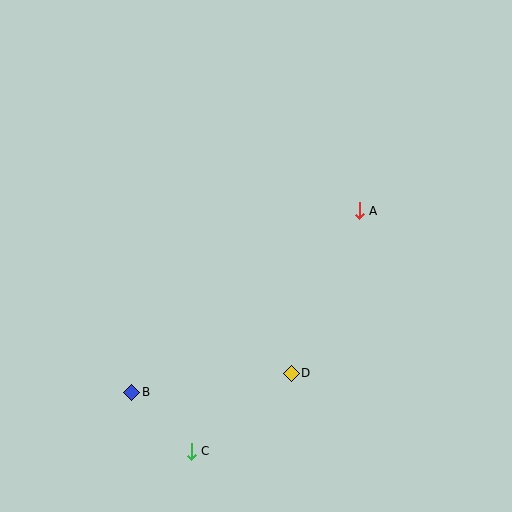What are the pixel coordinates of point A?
Point A is at (359, 211).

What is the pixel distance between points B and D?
The distance between B and D is 161 pixels.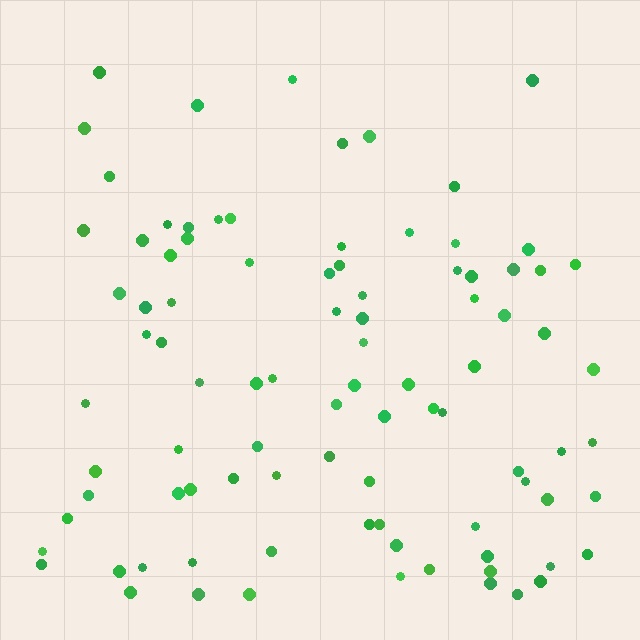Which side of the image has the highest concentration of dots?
The bottom.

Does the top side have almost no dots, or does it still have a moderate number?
Still a moderate number, just noticeably fewer than the bottom.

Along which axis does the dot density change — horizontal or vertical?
Vertical.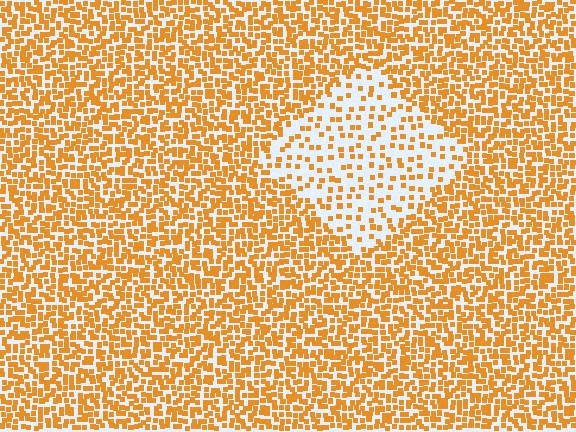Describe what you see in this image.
The image contains small orange elements arranged at two different densities. A diamond-shaped region is visible where the elements are less densely packed than the surrounding area.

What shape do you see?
I see a diamond.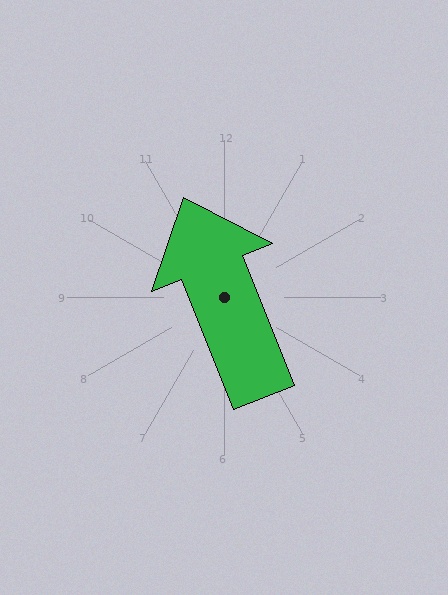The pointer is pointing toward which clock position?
Roughly 11 o'clock.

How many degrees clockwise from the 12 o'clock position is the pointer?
Approximately 338 degrees.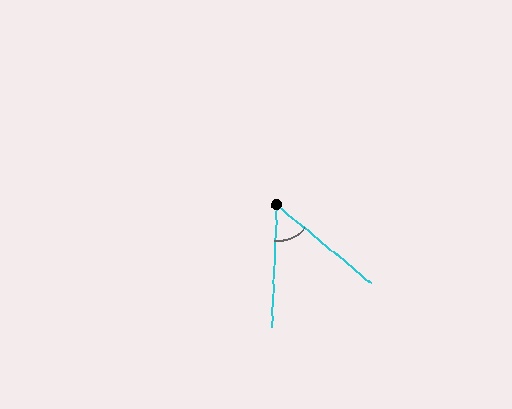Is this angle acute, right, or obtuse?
It is acute.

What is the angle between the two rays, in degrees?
Approximately 53 degrees.